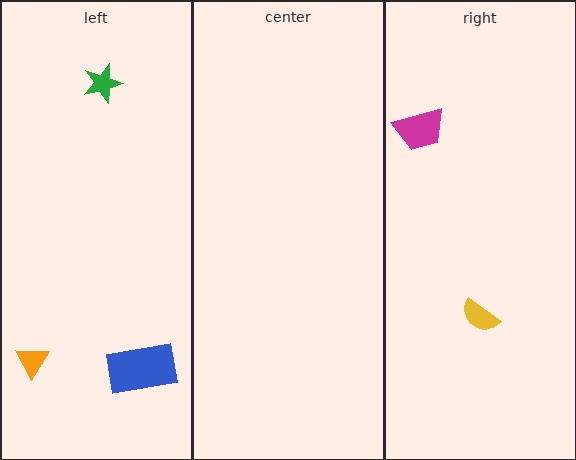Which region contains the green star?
The left region.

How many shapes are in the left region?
3.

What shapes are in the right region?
The yellow semicircle, the magenta trapezoid.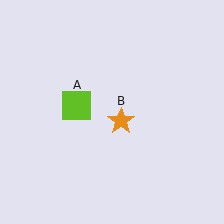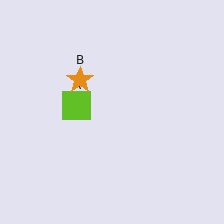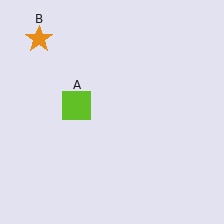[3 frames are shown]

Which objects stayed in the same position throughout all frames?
Lime square (object A) remained stationary.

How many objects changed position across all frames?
1 object changed position: orange star (object B).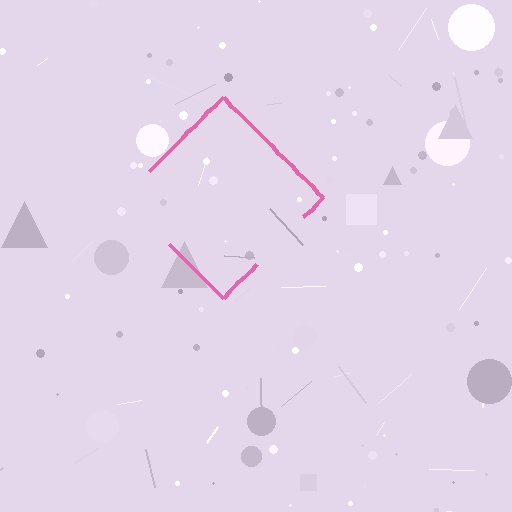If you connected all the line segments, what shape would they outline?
They would outline a diamond.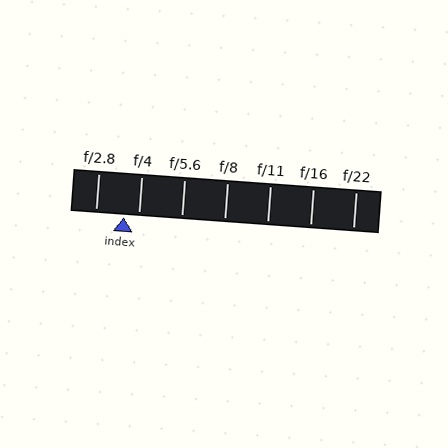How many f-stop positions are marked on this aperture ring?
There are 7 f-stop positions marked.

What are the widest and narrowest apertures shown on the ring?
The widest aperture shown is f/2.8 and the narrowest is f/22.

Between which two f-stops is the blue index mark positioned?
The index mark is between f/2.8 and f/4.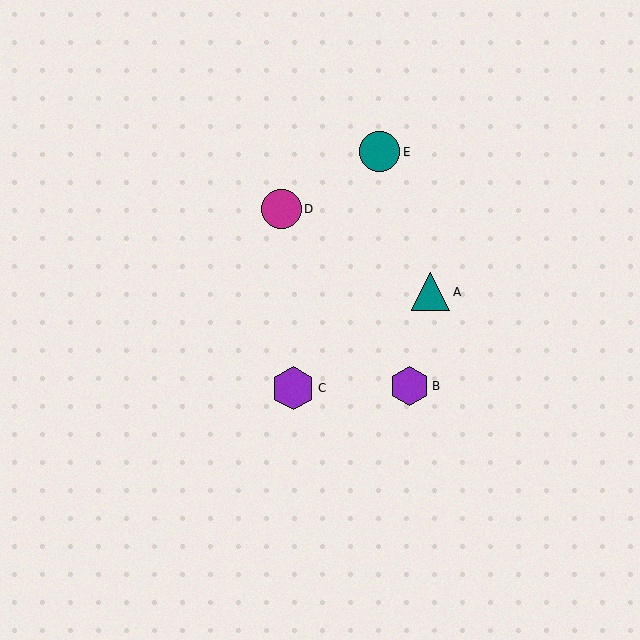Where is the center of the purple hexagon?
The center of the purple hexagon is at (409, 386).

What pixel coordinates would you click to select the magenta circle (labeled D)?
Click at (281, 209) to select the magenta circle D.